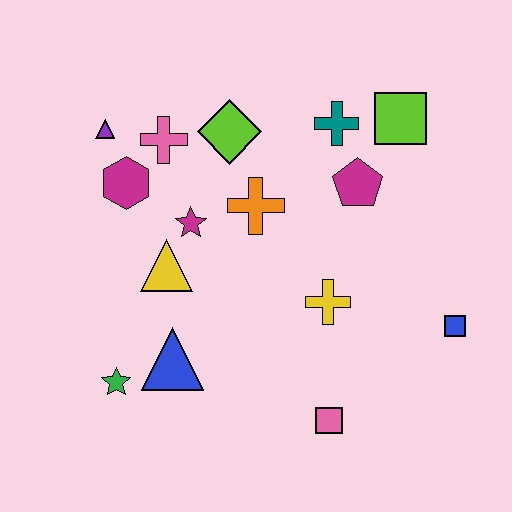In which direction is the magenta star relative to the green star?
The magenta star is above the green star.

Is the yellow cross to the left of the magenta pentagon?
Yes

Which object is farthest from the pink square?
The purple triangle is farthest from the pink square.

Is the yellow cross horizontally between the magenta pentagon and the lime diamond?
Yes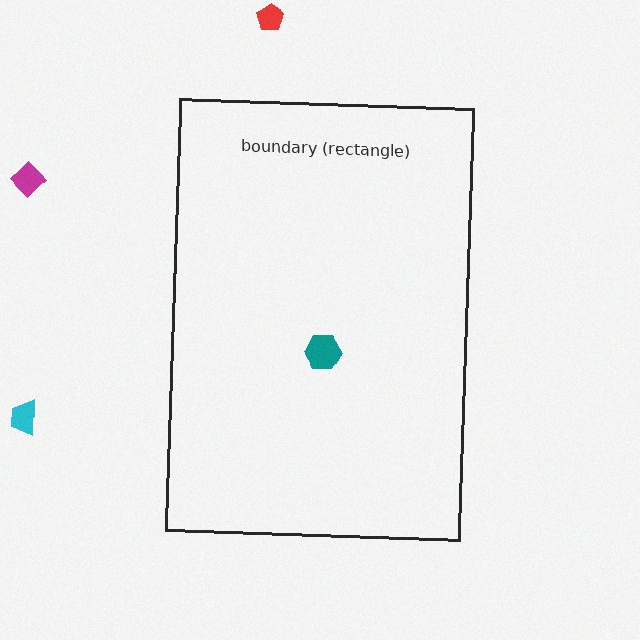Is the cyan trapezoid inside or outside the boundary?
Outside.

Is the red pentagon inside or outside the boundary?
Outside.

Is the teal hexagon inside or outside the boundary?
Inside.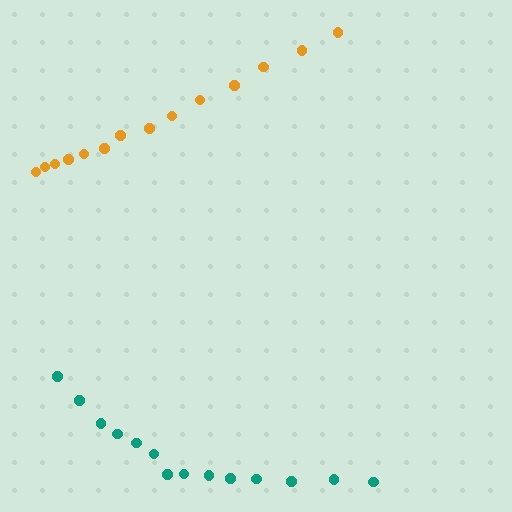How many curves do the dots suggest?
There are 2 distinct paths.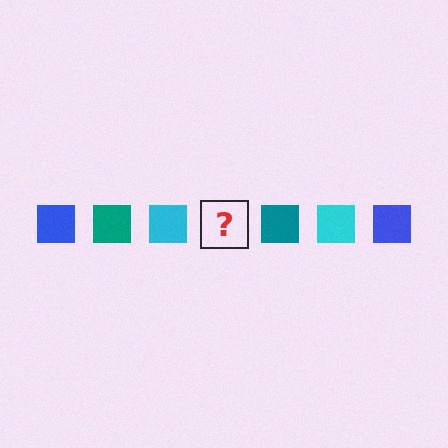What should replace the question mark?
The question mark should be replaced with a blue square.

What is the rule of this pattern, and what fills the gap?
The rule is that the pattern cycles through blue, teal, cyan squares. The gap should be filled with a blue square.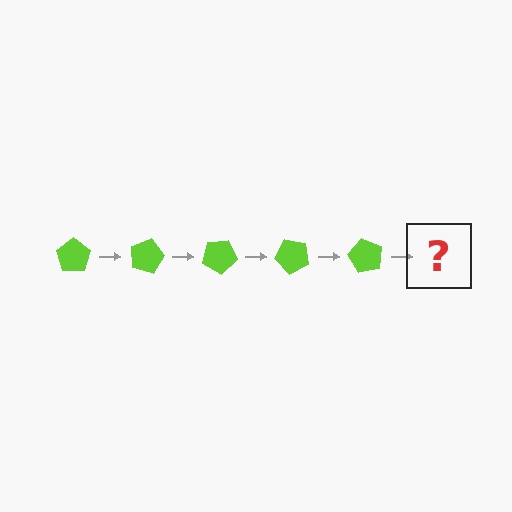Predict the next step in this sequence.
The next step is a lime pentagon rotated 75 degrees.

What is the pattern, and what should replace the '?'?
The pattern is that the pentagon rotates 15 degrees each step. The '?' should be a lime pentagon rotated 75 degrees.